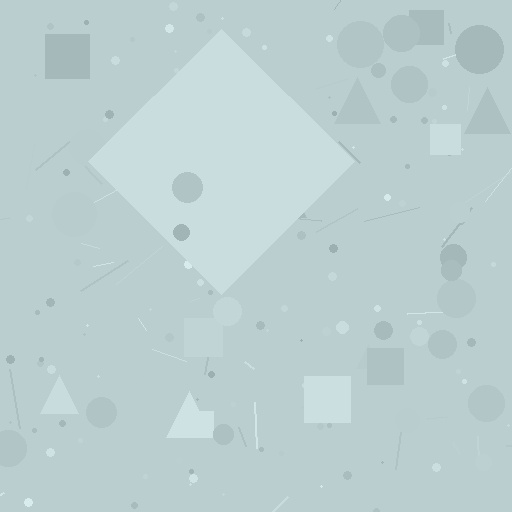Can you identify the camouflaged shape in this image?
The camouflaged shape is a diamond.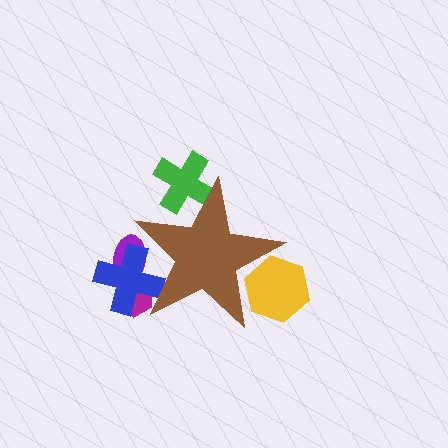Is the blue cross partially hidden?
Yes, the blue cross is partially hidden behind the brown star.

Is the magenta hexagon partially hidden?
Yes, the magenta hexagon is partially hidden behind the brown star.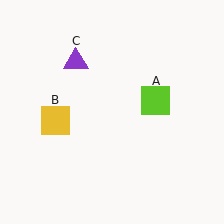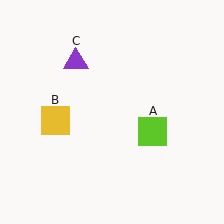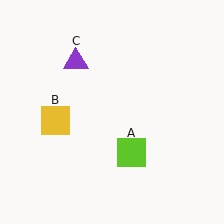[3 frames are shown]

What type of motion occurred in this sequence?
The lime square (object A) rotated clockwise around the center of the scene.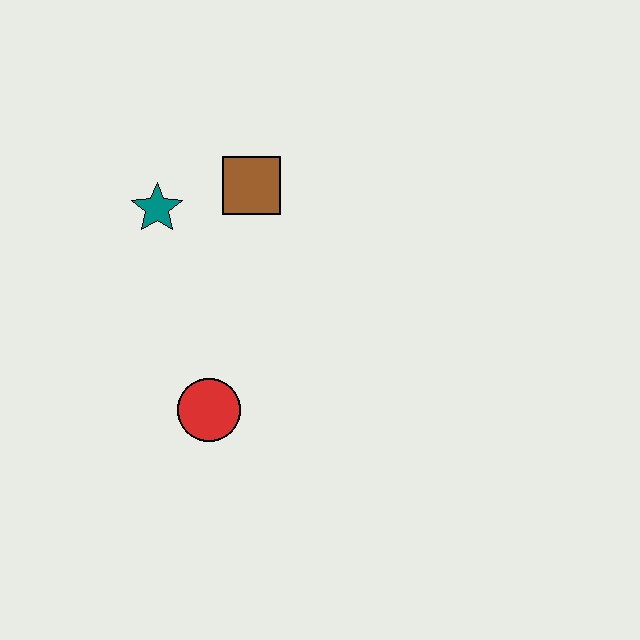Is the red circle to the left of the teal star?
No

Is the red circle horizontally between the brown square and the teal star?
Yes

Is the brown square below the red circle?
No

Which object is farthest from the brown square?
The red circle is farthest from the brown square.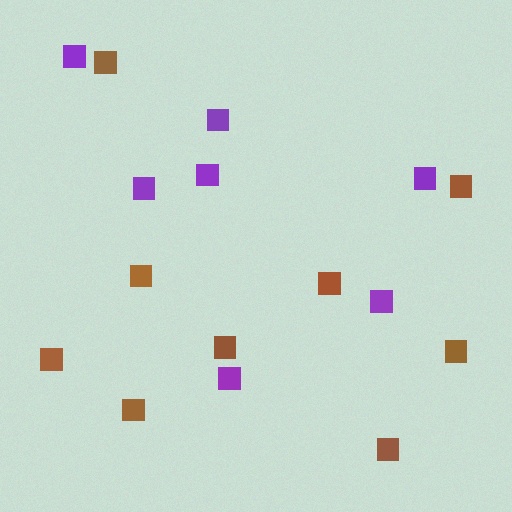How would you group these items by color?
There are 2 groups: one group of purple squares (7) and one group of brown squares (9).